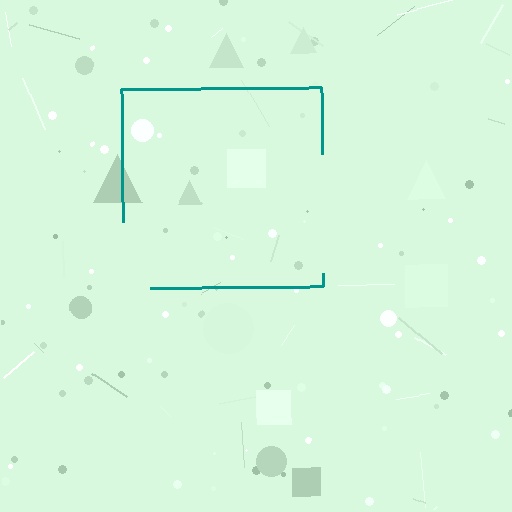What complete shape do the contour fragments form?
The contour fragments form a square.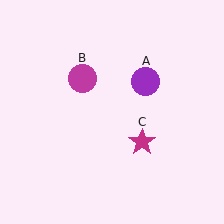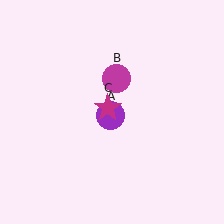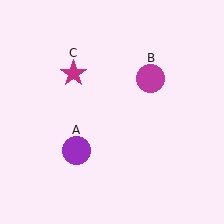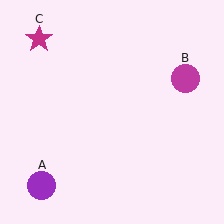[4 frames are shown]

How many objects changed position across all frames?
3 objects changed position: purple circle (object A), magenta circle (object B), magenta star (object C).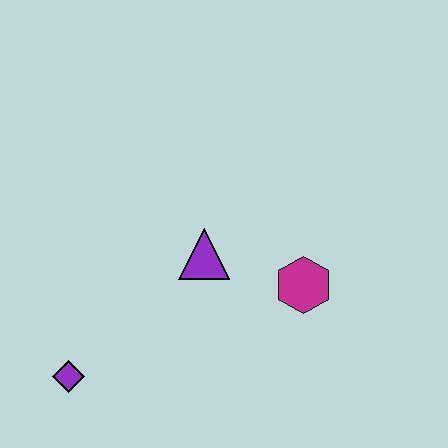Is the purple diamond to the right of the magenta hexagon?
No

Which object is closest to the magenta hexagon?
The purple triangle is closest to the magenta hexagon.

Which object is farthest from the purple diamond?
The magenta hexagon is farthest from the purple diamond.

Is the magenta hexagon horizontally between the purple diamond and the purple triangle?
No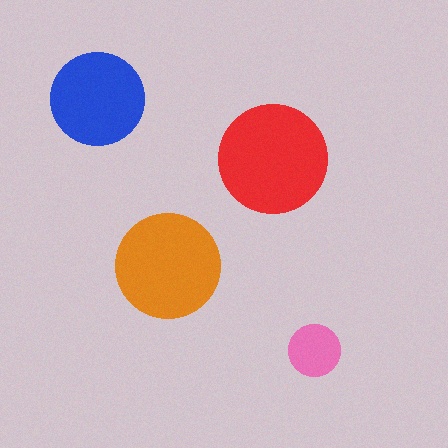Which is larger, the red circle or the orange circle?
The red one.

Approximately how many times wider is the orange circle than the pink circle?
About 2 times wider.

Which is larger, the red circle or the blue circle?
The red one.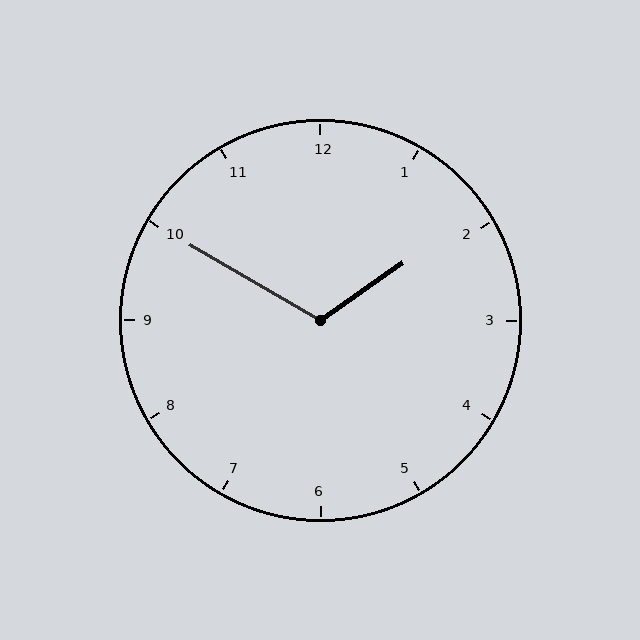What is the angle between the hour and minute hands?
Approximately 115 degrees.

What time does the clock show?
1:50.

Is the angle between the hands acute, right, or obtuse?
It is obtuse.